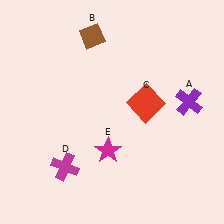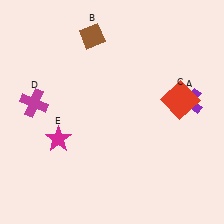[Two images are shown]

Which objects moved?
The objects that moved are: the red square (C), the magenta cross (D), the magenta star (E).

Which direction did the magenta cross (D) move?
The magenta cross (D) moved up.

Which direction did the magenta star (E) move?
The magenta star (E) moved left.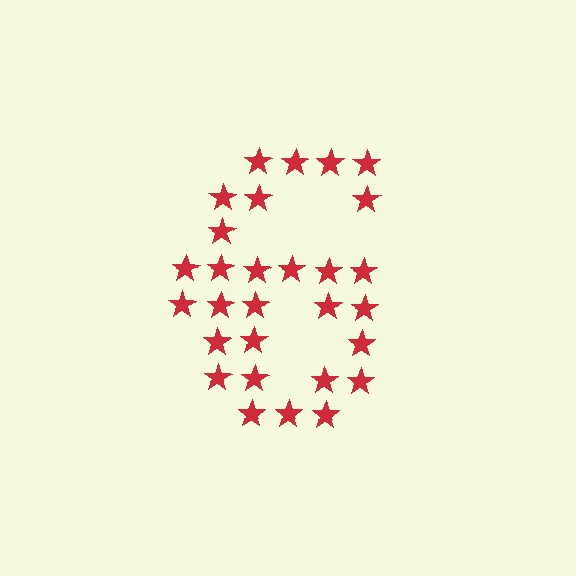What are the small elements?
The small elements are stars.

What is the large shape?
The large shape is the digit 6.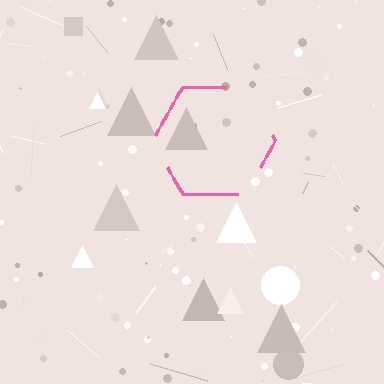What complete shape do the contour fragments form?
The contour fragments form a hexagon.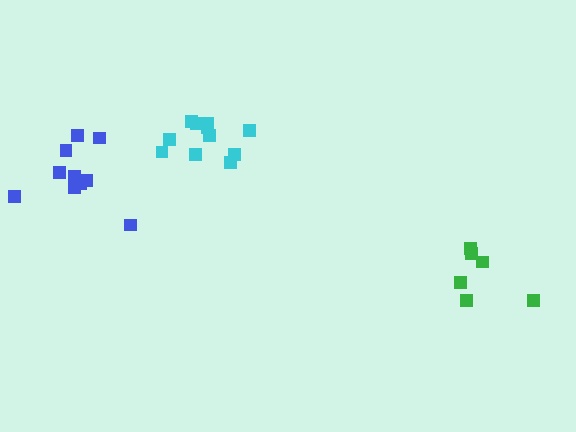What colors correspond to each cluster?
The clusters are colored: blue, green, cyan.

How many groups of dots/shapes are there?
There are 3 groups.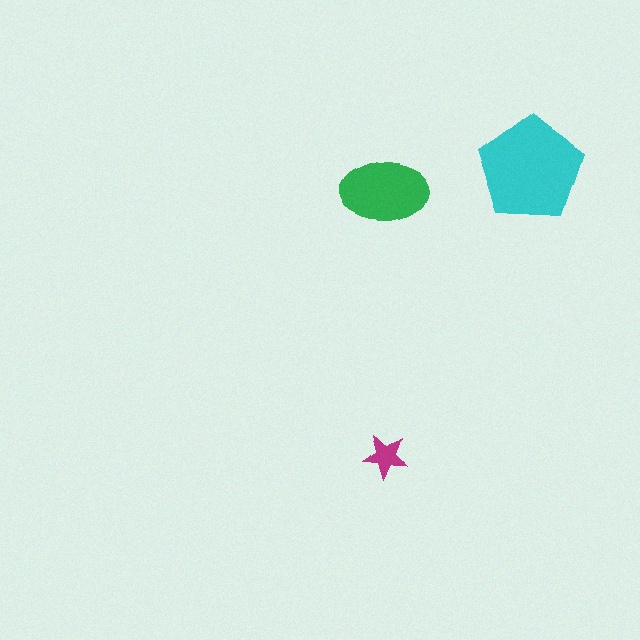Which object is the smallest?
The magenta star.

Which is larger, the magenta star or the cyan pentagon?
The cyan pentagon.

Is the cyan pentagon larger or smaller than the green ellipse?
Larger.